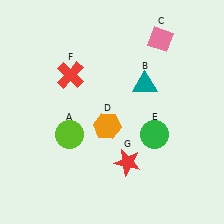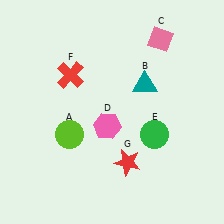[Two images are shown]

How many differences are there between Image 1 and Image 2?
There is 1 difference between the two images.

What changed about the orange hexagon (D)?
In Image 1, D is orange. In Image 2, it changed to pink.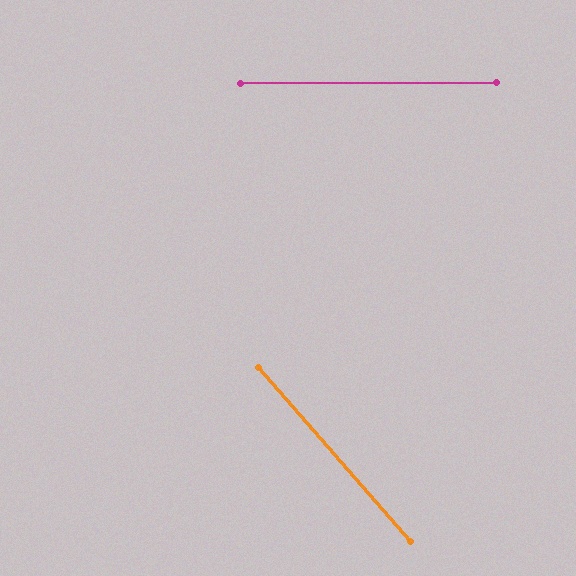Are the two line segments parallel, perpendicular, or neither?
Neither parallel nor perpendicular — they differ by about 49°.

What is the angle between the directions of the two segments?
Approximately 49 degrees.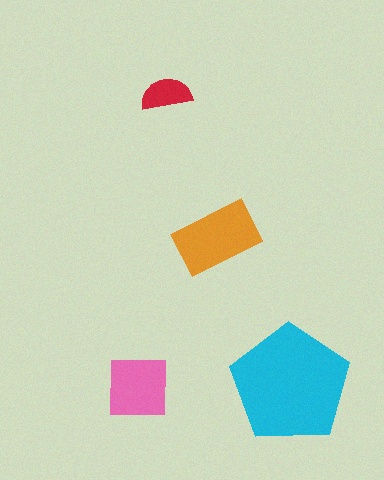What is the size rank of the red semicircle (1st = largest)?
4th.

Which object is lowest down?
The pink square is bottommost.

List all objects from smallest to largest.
The red semicircle, the pink square, the orange rectangle, the cyan pentagon.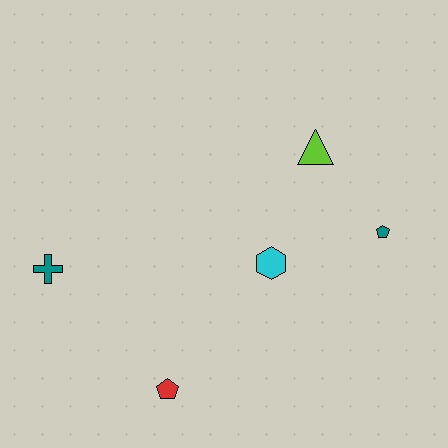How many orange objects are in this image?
There are no orange objects.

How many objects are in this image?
There are 5 objects.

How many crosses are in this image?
There is 1 cross.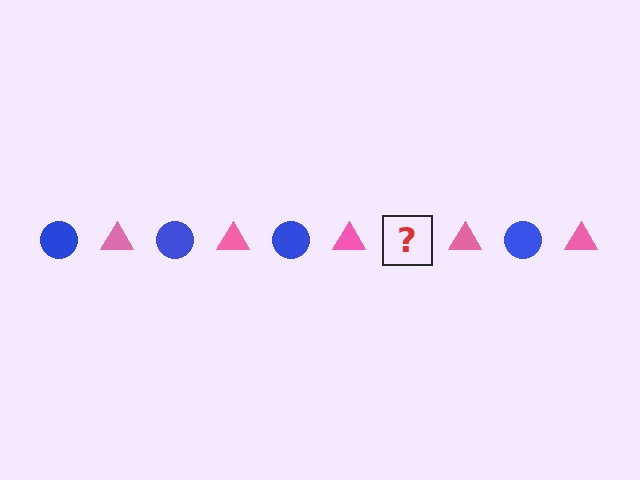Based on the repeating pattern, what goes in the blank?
The blank should be a blue circle.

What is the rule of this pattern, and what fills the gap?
The rule is that the pattern alternates between blue circle and pink triangle. The gap should be filled with a blue circle.